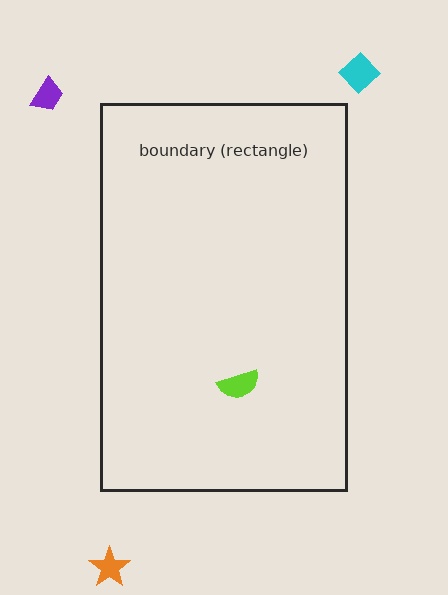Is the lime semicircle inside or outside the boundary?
Inside.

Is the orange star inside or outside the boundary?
Outside.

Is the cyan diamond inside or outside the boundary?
Outside.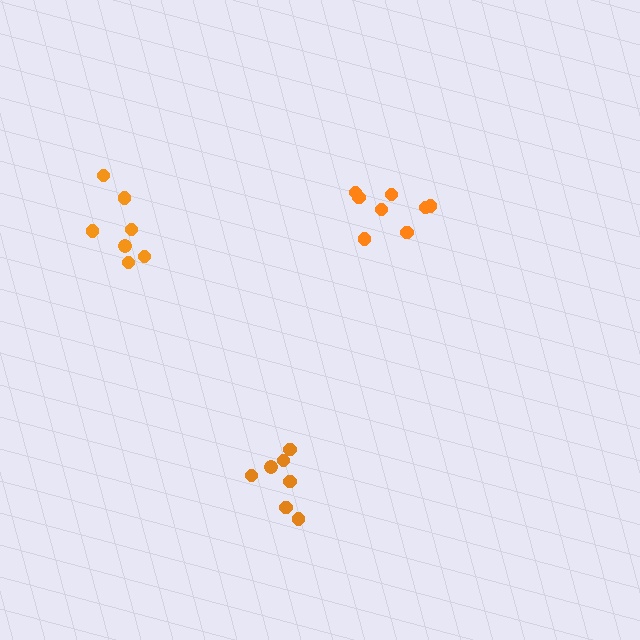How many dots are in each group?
Group 1: 7 dots, Group 2: 8 dots, Group 3: 7 dots (22 total).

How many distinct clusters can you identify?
There are 3 distinct clusters.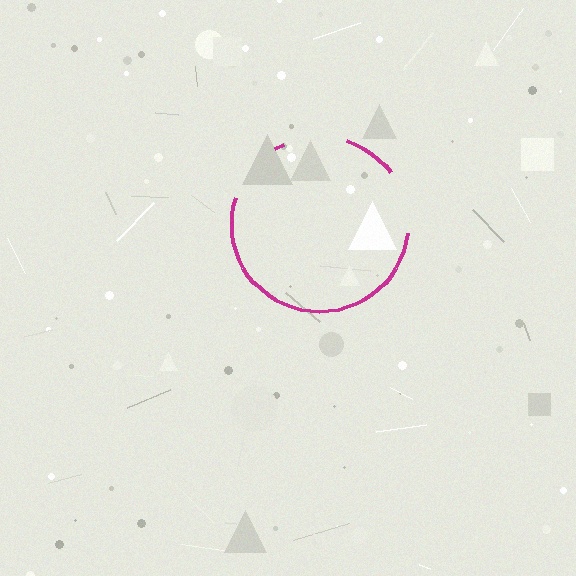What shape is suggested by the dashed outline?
The dashed outline suggests a circle.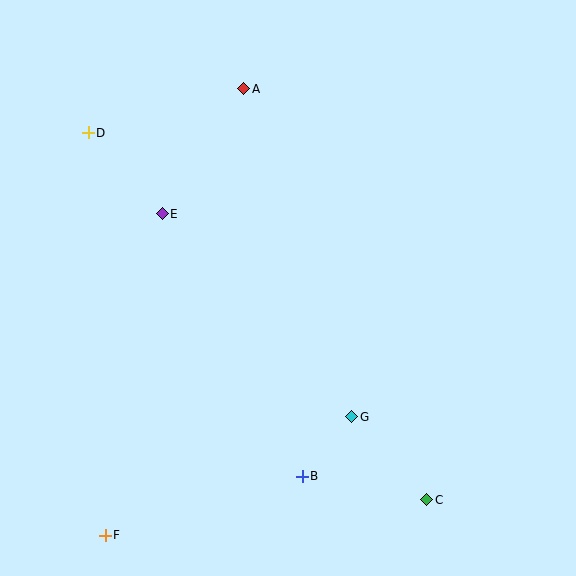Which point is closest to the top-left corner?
Point D is closest to the top-left corner.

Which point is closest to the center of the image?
Point G at (352, 417) is closest to the center.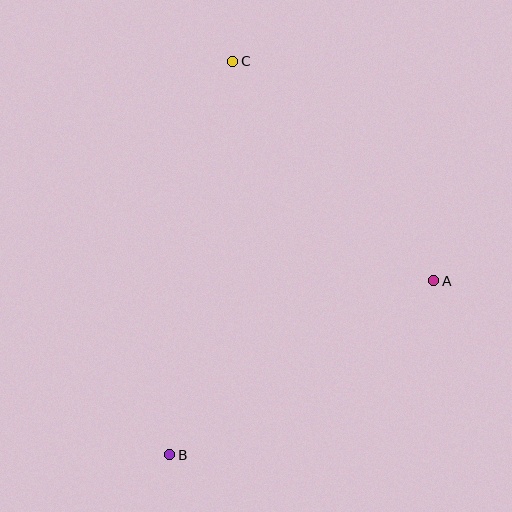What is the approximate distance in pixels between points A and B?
The distance between A and B is approximately 316 pixels.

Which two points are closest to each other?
Points A and C are closest to each other.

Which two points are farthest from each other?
Points B and C are farthest from each other.